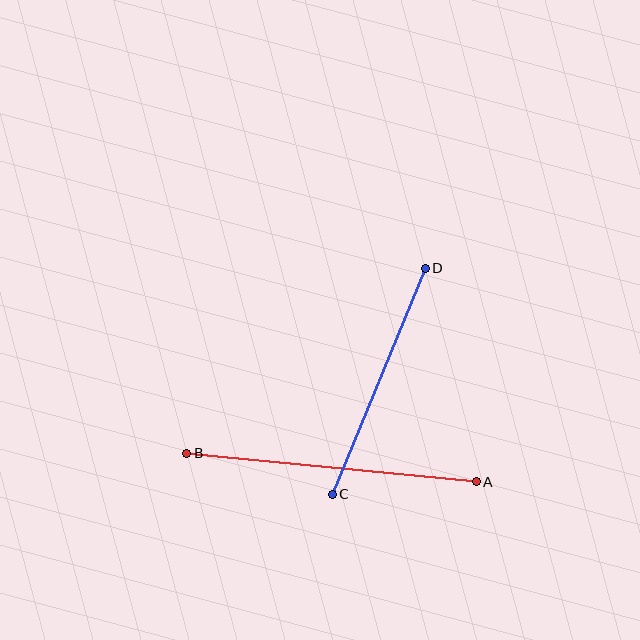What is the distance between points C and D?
The distance is approximately 244 pixels.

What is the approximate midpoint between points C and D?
The midpoint is at approximately (379, 381) pixels.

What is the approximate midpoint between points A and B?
The midpoint is at approximately (331, 468) pixels.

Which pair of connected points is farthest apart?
Points A and B are farthest apart.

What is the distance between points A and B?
The distance is approximately 291 pixels.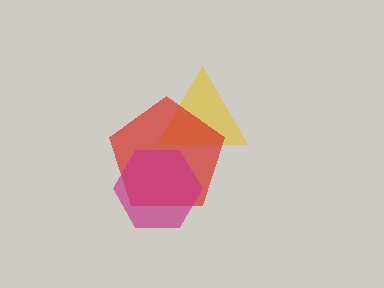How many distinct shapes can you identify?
There are 3 distinct shapes: a yellow triangle, a red pentagon, a magenta hexagon.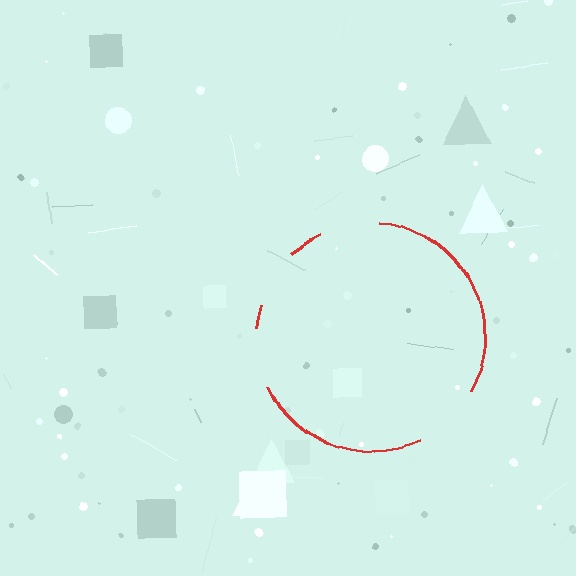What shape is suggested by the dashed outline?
The dashed outline suggests a circle.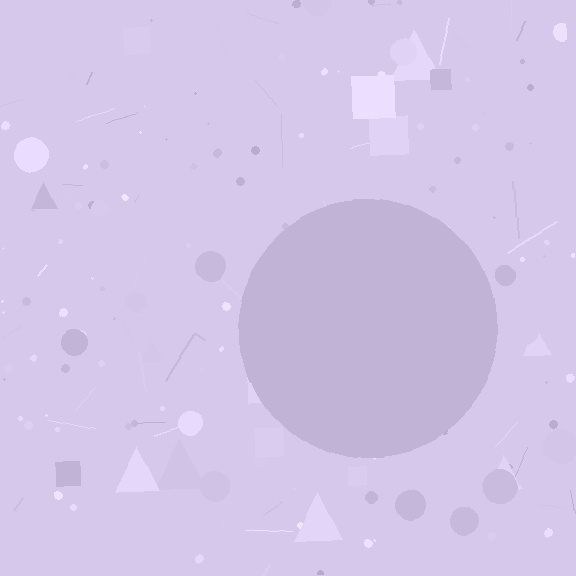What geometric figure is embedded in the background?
A circle is embedded in the background.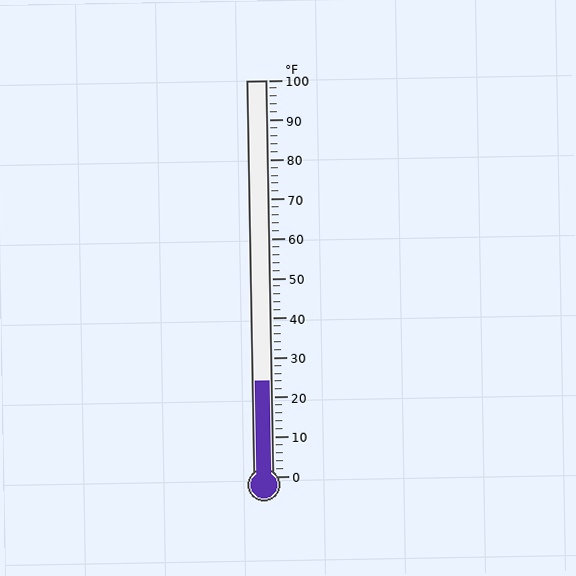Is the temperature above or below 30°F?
The temperature is below 30°F.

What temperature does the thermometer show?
The thermometer shows approximately 24°F.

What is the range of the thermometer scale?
The thermometer scale ranges from 0°F to 100°F.